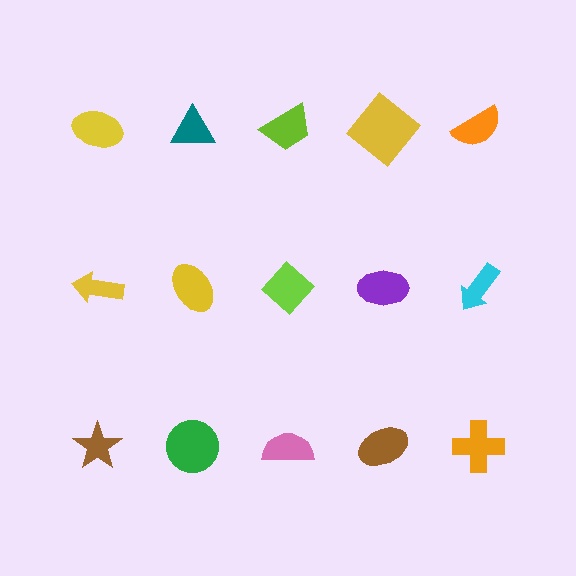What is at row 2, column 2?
A yellow ellipse.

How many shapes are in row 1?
5 shapes.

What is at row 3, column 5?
An orange cross.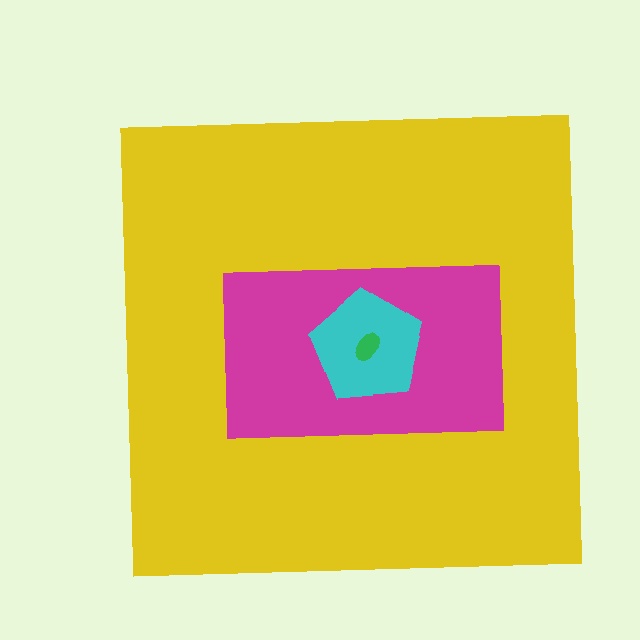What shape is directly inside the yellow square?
The magenta rectangle.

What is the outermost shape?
The yellow square.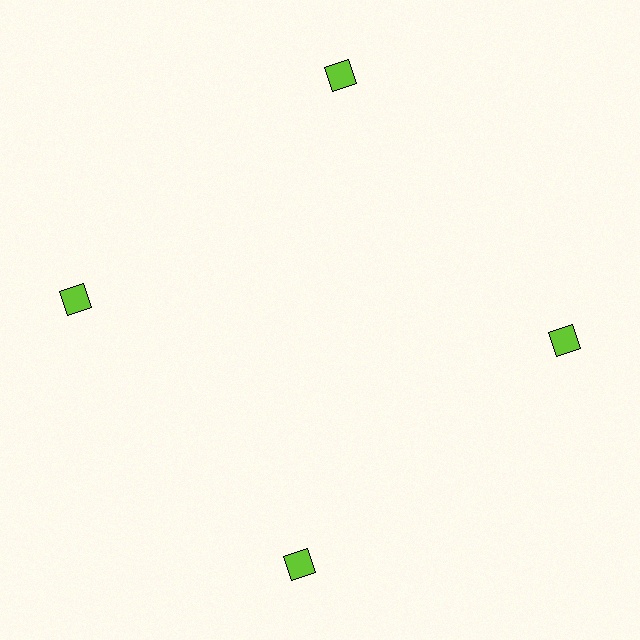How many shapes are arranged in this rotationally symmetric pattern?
There are 4 shapes, arranged in 4 groups of 1.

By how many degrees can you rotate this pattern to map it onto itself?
The pattern maps onto itself every 90 degrees of rotation.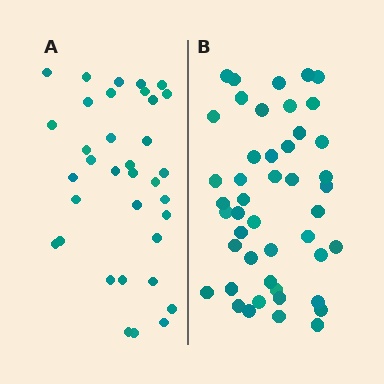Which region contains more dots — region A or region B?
Region B (the right region) has more dots.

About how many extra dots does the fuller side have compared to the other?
Region B has roughly 12 or so more dots than region A.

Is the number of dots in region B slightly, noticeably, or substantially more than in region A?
Region B has noticeably more, but not dramatically so. The ratio is roughly 1.3 to 1.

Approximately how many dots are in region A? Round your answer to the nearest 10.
About 40 dots. (The exact count is 35, which rounds to 40.)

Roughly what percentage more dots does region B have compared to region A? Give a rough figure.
About 30% more.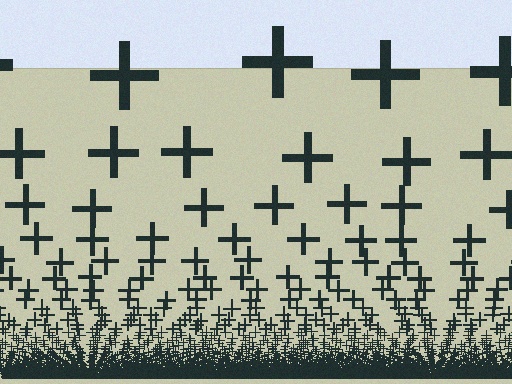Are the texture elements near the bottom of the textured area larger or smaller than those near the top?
Smaller. The gradient is inverted — elements near the bottom are smaller and denser.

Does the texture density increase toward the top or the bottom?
Density increases toward the bottom.